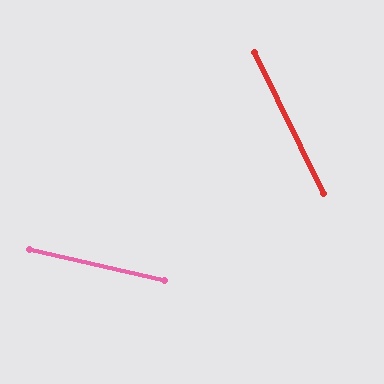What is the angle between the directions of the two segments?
Approximately 51 degrees.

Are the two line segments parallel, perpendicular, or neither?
Neither parallel nor perpendicular — they differ by about 51°.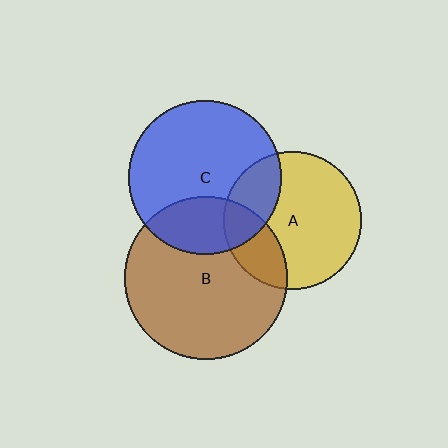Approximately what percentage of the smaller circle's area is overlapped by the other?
Approximately 25%.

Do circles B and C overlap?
Yes.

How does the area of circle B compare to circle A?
Approximately 1.4 times.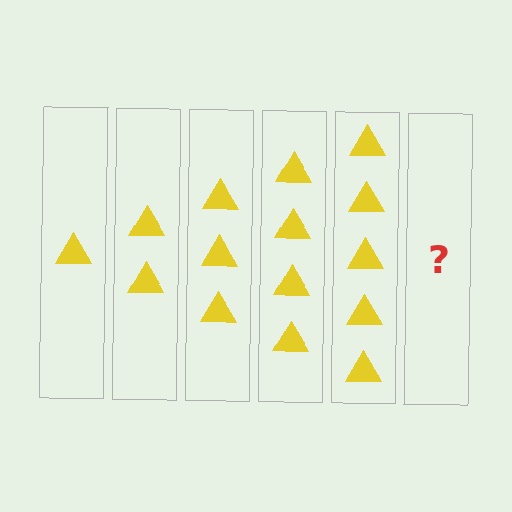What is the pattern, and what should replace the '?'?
The pattern is that each step adds one more triangle. The '?' should be 6 triangles.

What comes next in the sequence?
The next element should be 6 triangles.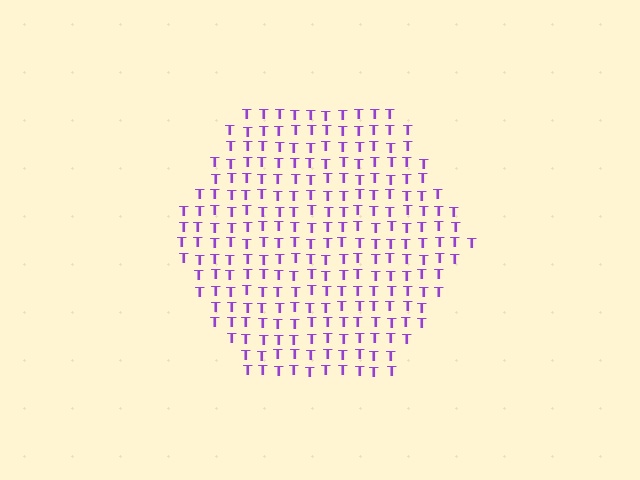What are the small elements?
The small elements are letter T's.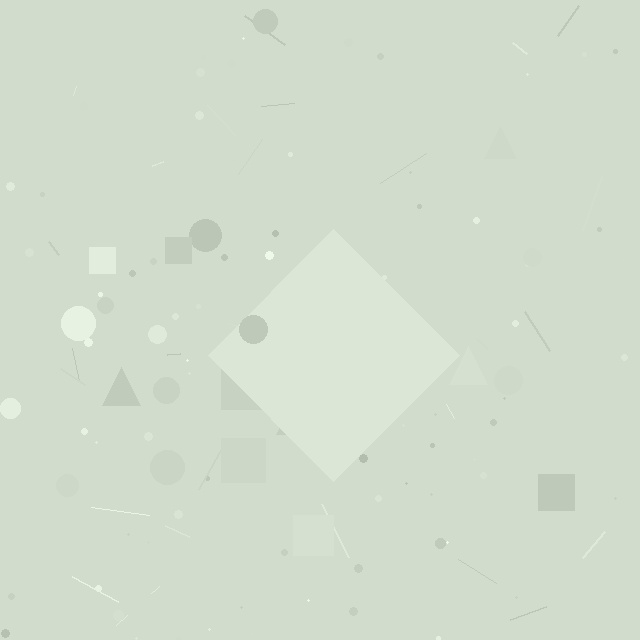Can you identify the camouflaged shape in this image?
The camouflaged shape is a diamond.